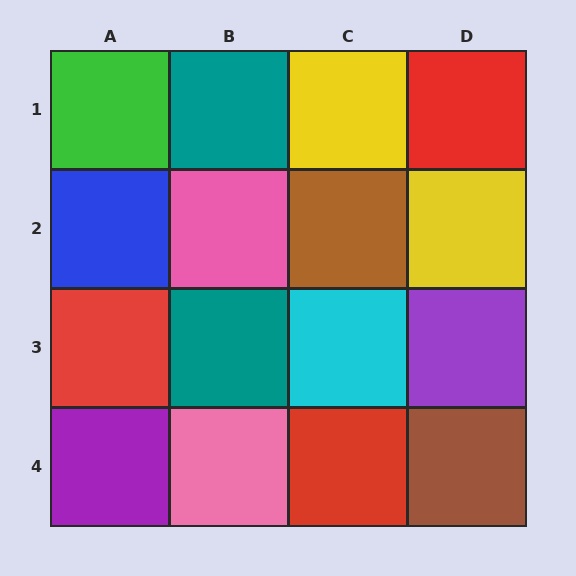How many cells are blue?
1 cell is blue.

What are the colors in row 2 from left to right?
Blue, pink, brown, yellow.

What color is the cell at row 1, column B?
Teal.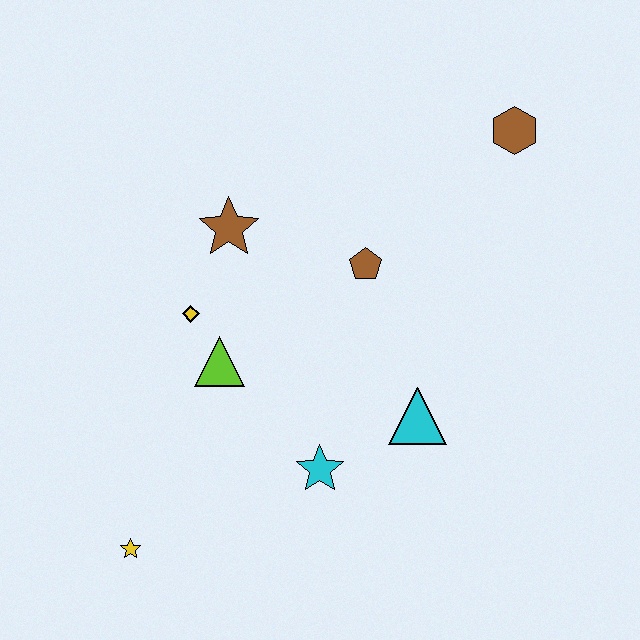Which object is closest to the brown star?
The yellow diamond is closest to the brown star.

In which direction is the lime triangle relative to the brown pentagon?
The lime triangle is to the left of the brown pentagon.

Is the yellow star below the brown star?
Yes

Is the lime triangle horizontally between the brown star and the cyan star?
No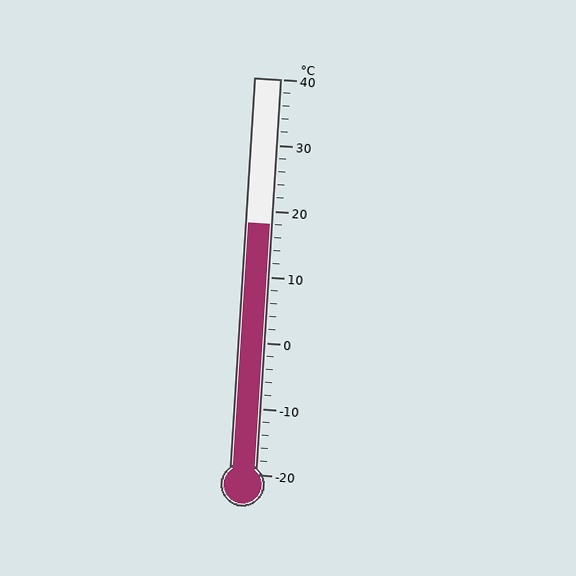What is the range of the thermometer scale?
The thermometer scale ranges from -20°C to 40°C.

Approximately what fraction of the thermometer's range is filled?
The thermometer is filled to approximately 65% of its range.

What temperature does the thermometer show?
The thermometer shows approximately 18°C.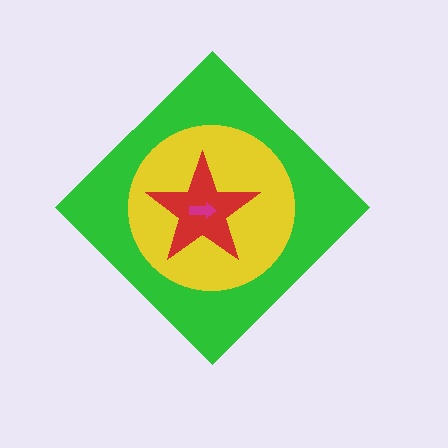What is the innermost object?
The magenta arrow.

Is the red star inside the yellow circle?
Yes.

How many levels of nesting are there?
4.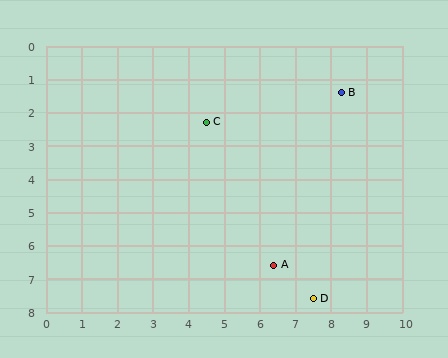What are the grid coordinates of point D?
Point D is at approximately (7.5, 7.6).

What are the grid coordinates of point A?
Point A is at approximately (6.4, 6.6).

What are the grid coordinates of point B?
Point B is at approximately (8.3, 1.4).